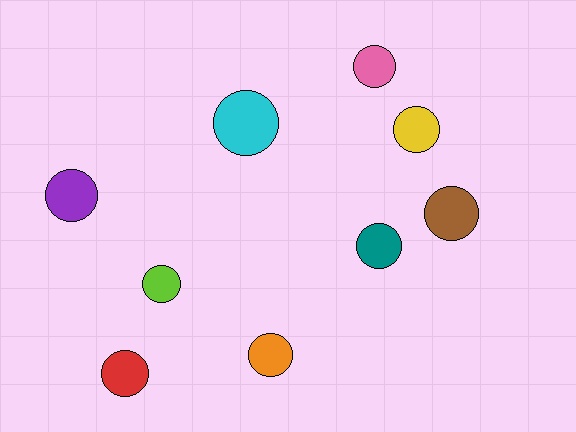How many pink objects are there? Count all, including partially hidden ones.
There is 1 pink object.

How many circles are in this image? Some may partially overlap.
There are 9 circles.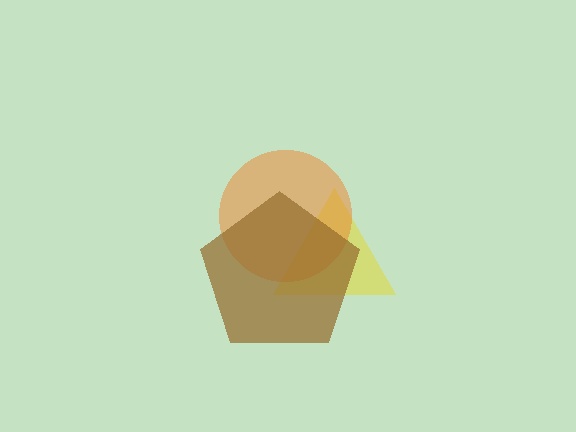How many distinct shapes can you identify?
There are 3 distinct shapes: a yellow triangle, an orange circle, a brown pentagon.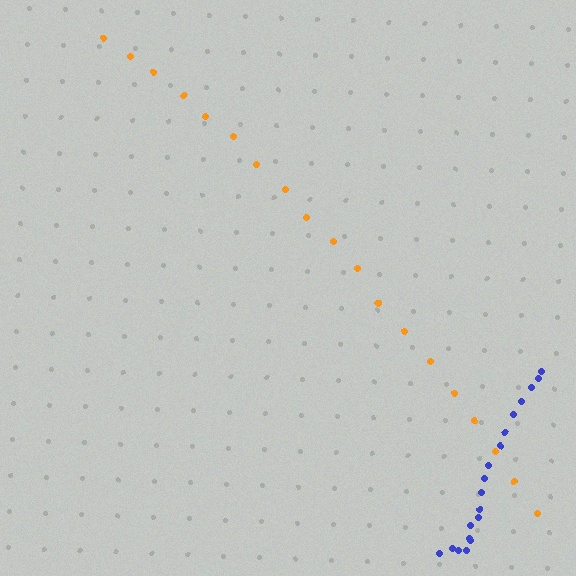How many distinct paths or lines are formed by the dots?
There are 2 distinct paths.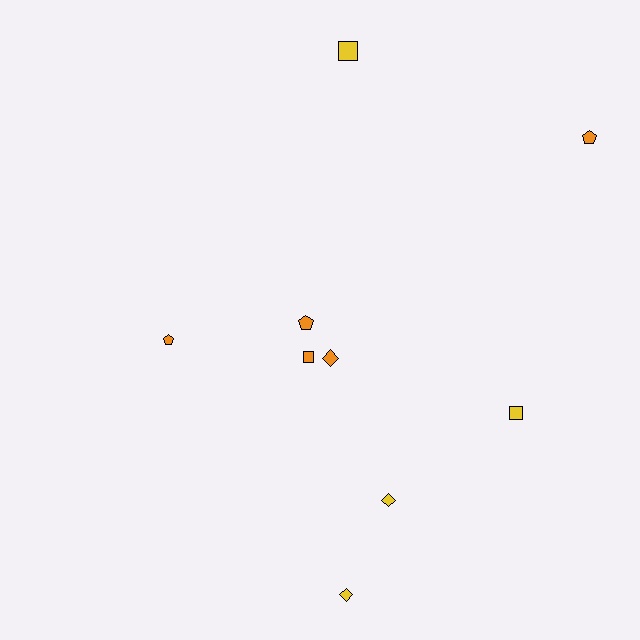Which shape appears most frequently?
Pentagon, with 3 objects.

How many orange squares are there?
There is 1 orange square.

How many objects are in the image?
There are 9 objects.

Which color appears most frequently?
Orange, with 5 objects.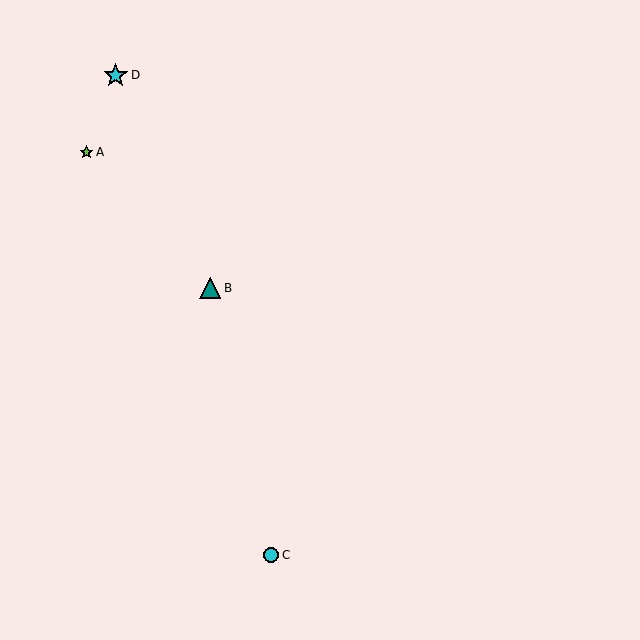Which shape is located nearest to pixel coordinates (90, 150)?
The lime star (labeled A) at (87, 152) is nearest to that location.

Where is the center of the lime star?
The center of the lime star is at (87, 152).